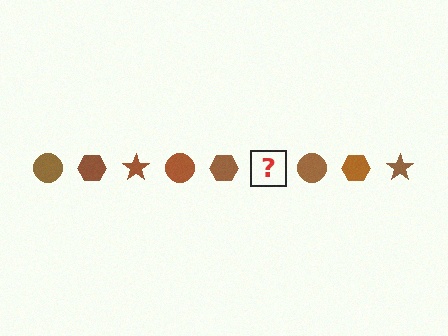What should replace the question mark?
The question mark should be replaced with a brown star.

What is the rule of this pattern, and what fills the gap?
The rule is that the pattern cycles through circle, hexagon, star shapes in brown. The gap should be filled with a brown star.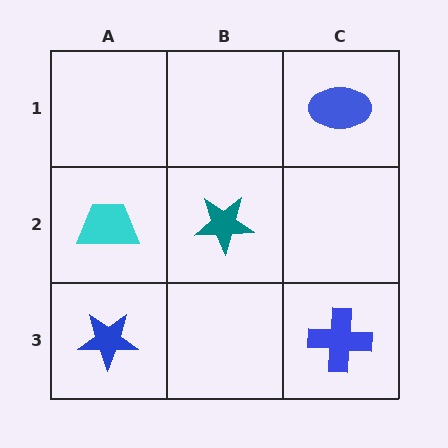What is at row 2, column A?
A cyan trapezoid.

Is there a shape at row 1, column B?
No, that cell is empty.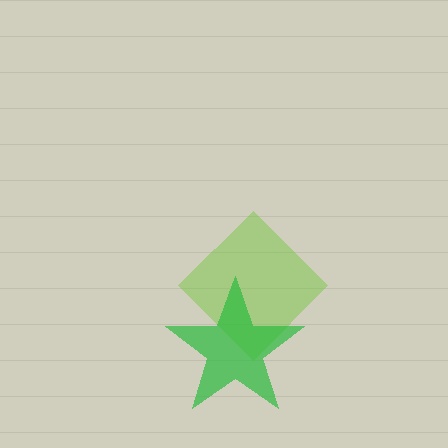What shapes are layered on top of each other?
The layered shapes are: a lime diamond, a green star.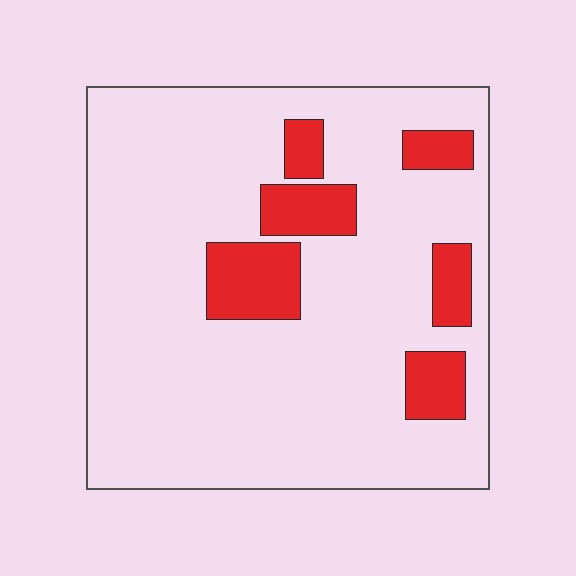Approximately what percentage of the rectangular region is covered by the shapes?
Approximately 15%.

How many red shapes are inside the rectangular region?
6.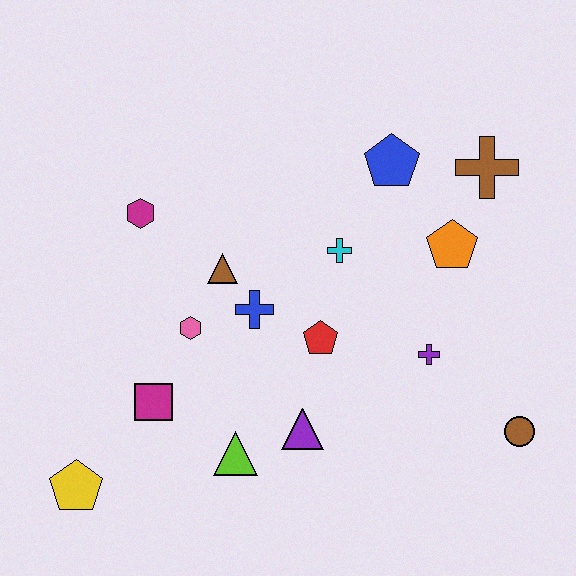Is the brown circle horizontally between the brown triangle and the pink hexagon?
No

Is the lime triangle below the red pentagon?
Yes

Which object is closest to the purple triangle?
The lime triangle is closest to the purple triangle.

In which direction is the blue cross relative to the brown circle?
The blue cross is to the left of the brown circle.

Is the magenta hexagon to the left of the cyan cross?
Yes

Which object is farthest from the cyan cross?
The yellow pentagon is farthest from the cyan cross.